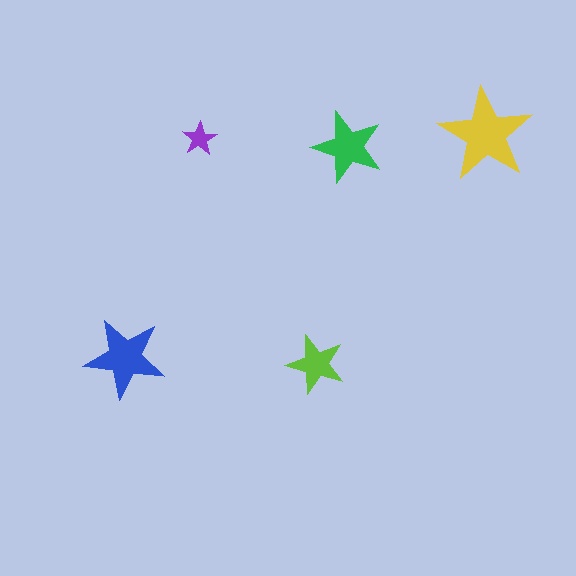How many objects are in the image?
There are 5 objects in the image.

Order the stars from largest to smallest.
the yellow one, the blue one, the green one, the lime one, the purple one.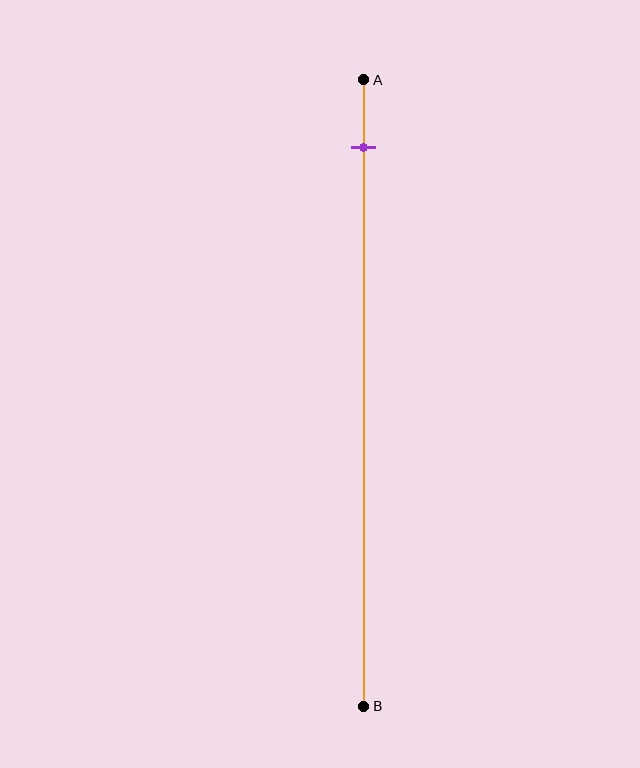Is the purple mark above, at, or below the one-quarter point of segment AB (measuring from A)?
The purple mark is above the one-quarter point of segment AB.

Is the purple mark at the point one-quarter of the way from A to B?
No, the mark is at about 10% from A, not at the 25% one-quarter point.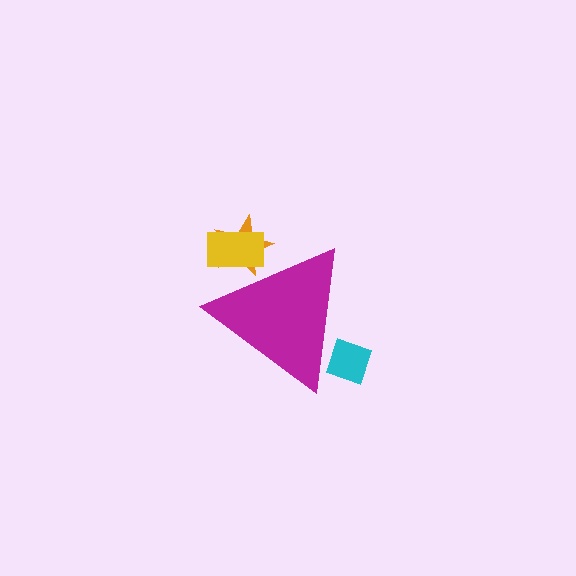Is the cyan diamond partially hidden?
Yes, the cyan diamond is partially hidden behind the magenta triangle.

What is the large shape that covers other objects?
A magenta triangle.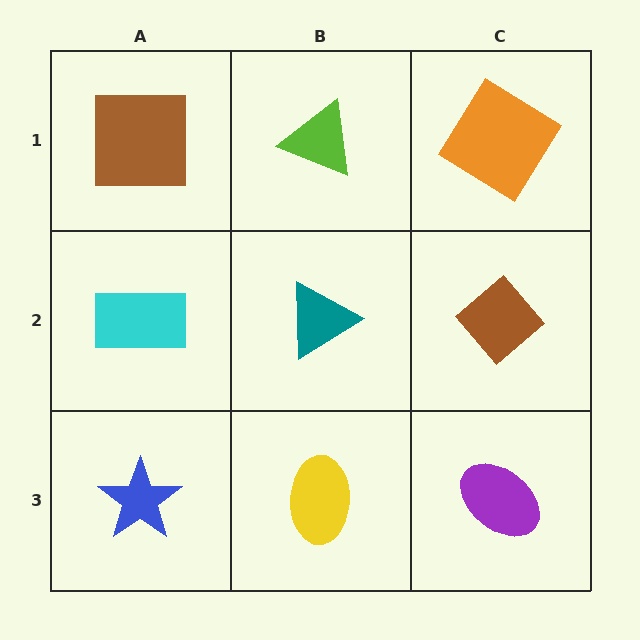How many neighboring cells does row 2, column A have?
3.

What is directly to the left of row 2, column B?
A cyan rectangle.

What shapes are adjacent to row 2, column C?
An orange diamond (row 1, column C), a purple ellipse (row 3, column C), a teal triangle (row 2, column B).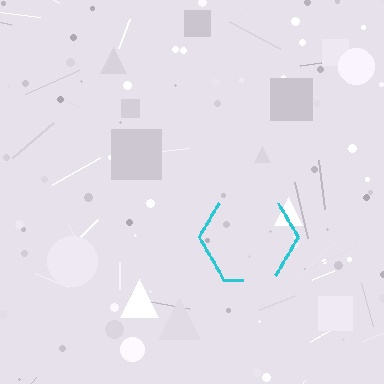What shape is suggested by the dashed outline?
The dashed outline suggests a hexagon.